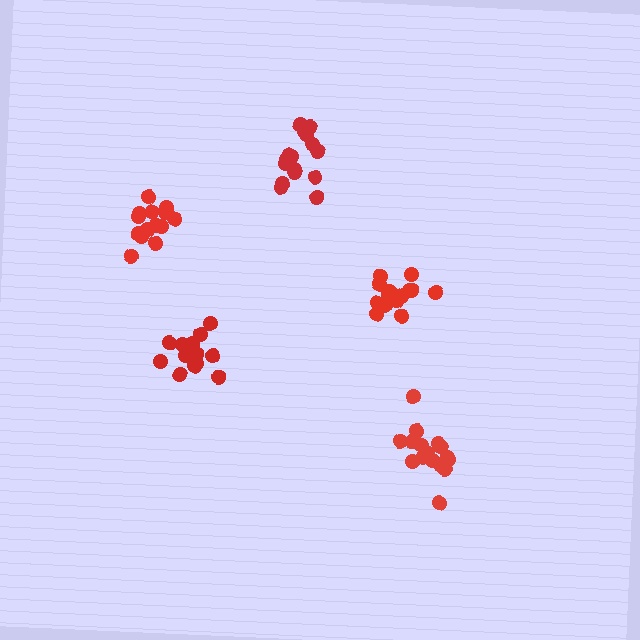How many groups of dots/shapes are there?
There are 5 groups.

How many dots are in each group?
Group 1: 17 dots, Group 2: 16 dots, Group 3: 16 dots, Group 4: 16 dots, Group 5: 14 dots (79 total).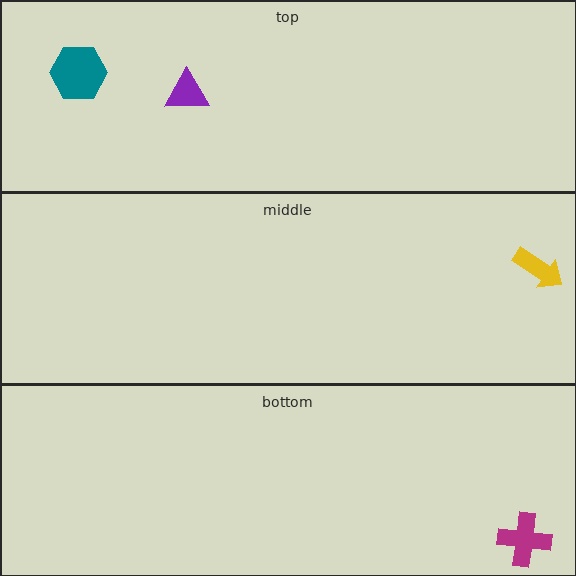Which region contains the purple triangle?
The top region.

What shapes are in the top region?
The teal hexagon, the purple triangle.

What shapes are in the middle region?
The yellow arrow.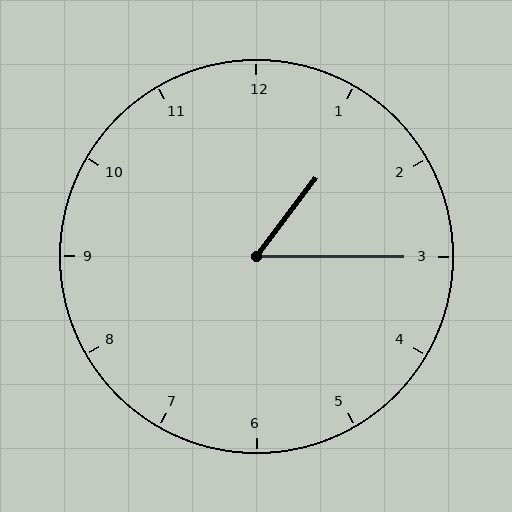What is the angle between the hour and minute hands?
Approximately 52 degrees.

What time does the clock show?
1:15.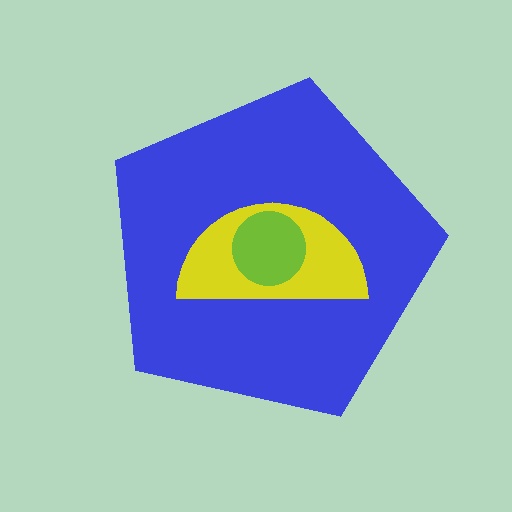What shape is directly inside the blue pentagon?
The yellow semicircle.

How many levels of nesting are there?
3.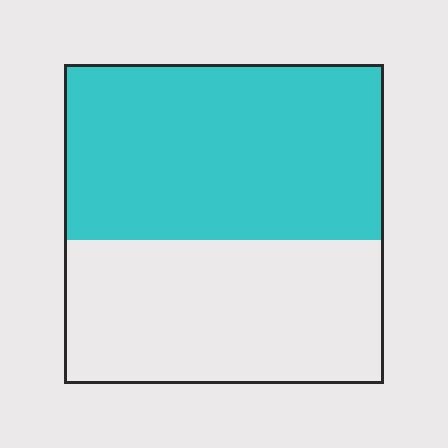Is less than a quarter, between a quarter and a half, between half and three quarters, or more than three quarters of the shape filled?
Between half and three quarters.